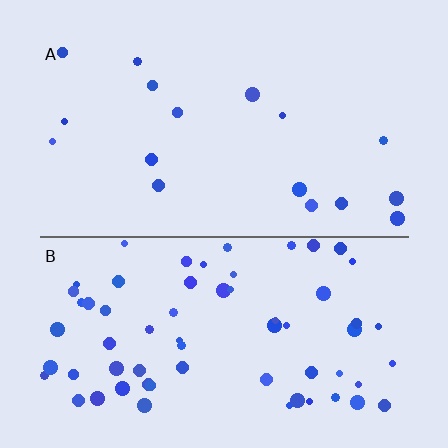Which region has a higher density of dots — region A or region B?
B (the bottom).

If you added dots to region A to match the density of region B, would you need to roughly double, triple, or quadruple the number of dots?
Approximately quadruple.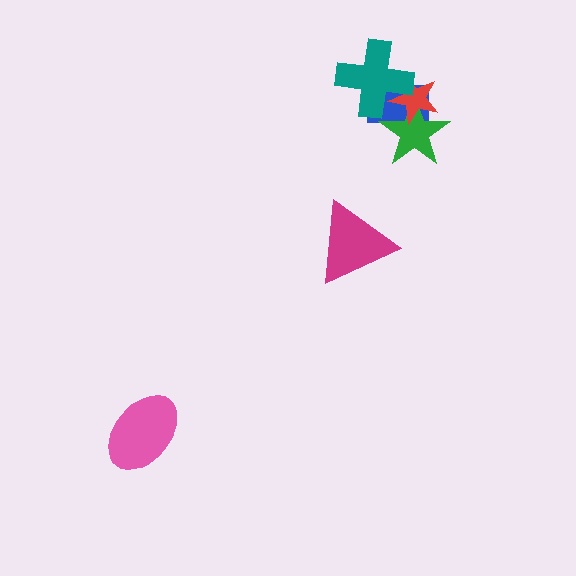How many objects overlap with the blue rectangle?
3 objects overlap with the blue rectangle.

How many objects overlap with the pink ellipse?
0 objects overlap with the pink ellipse.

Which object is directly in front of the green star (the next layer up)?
The red star is directly in front of the green star.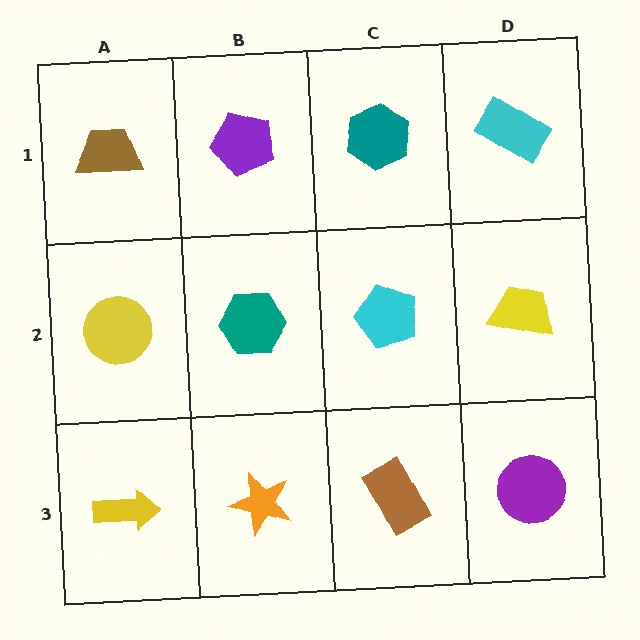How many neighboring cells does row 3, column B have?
3.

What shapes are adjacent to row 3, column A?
A yellow circle (row 2, column A), an orange star (row 3, column B).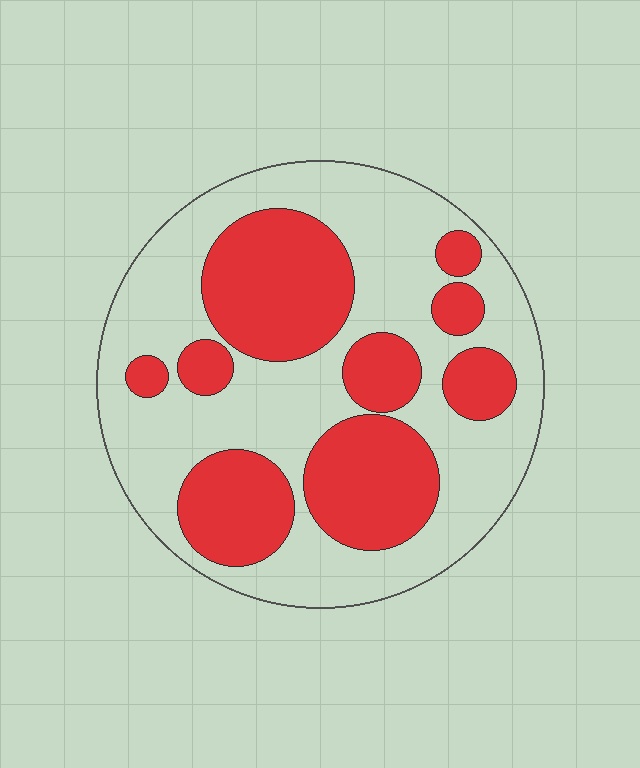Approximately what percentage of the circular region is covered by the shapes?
Approximately 40%.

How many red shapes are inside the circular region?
9.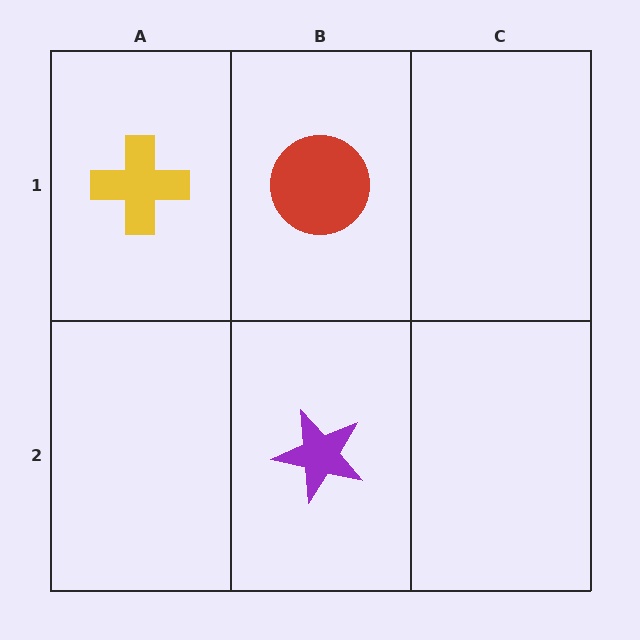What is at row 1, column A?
A yellow cross.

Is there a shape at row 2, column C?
No, that cell is empty.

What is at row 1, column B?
A red circle.